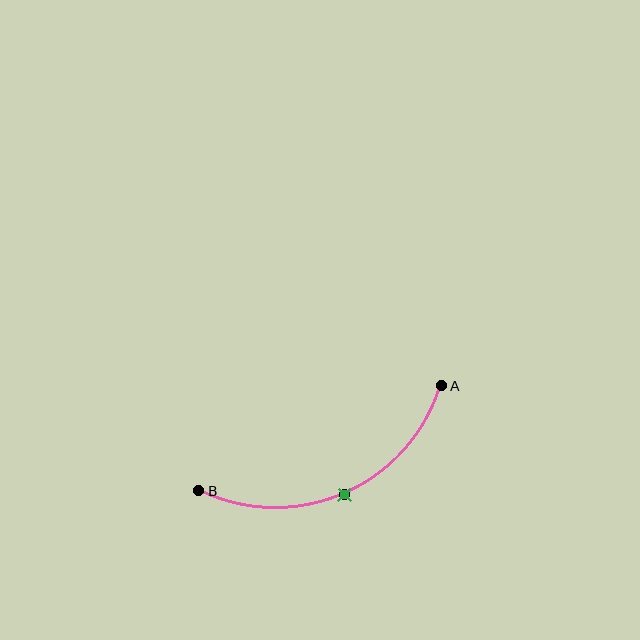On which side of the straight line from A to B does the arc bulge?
The arc bulges below the straight line connecting A and B.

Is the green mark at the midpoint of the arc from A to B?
Yes. The green mark lies on the arc at equal arc-length from both A and B — it is the arc midpoint.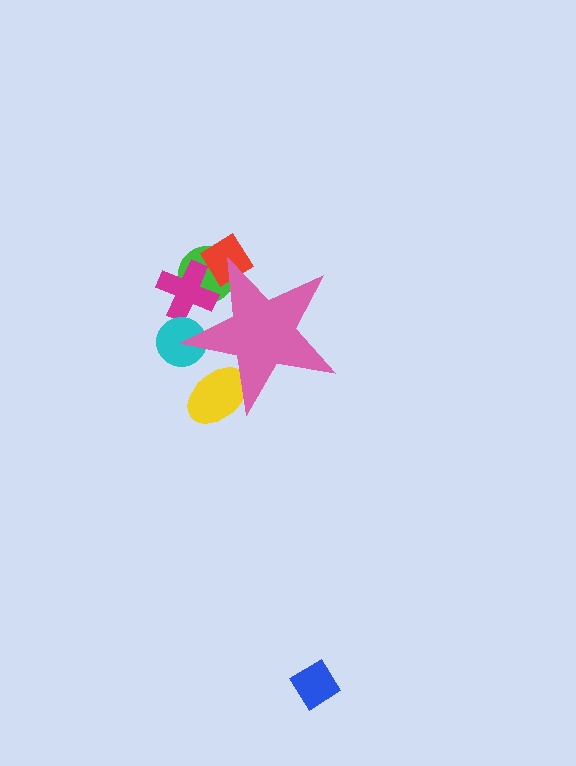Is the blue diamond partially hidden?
No, the blue diamond is fully visible.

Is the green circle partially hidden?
Yes, the green circle is partially hidden behind the pink star.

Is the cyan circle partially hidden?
Yes, the cyan circle is partially hidden behind the pink star.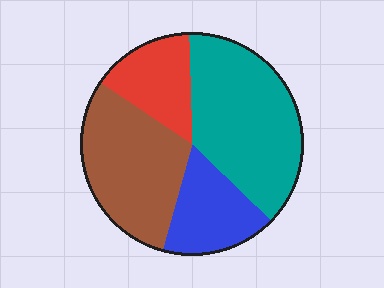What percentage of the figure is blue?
Blue takes up less than a quarter of the figure.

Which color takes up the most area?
Teal, at roughly 40%.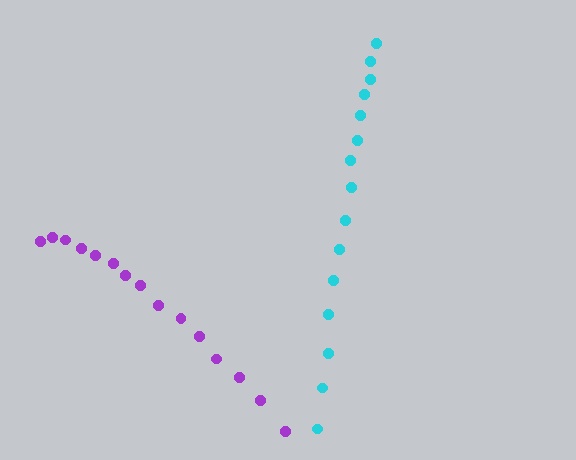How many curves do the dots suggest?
There are 2 distinct paths.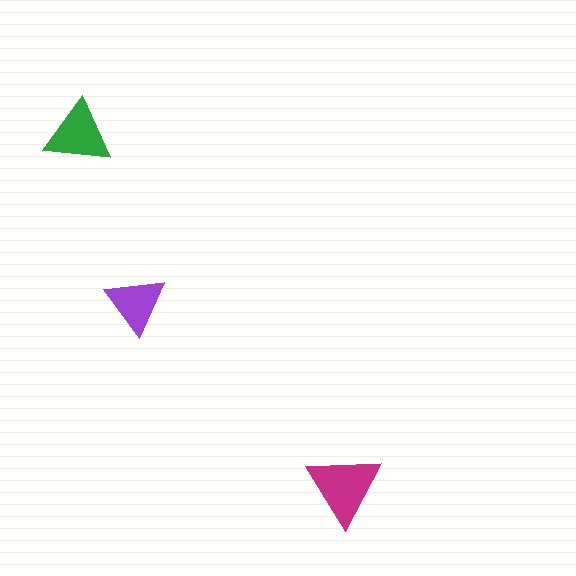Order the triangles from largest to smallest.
the magenta one, the green one, the purple one.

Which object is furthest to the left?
The green triangle is leftmost.